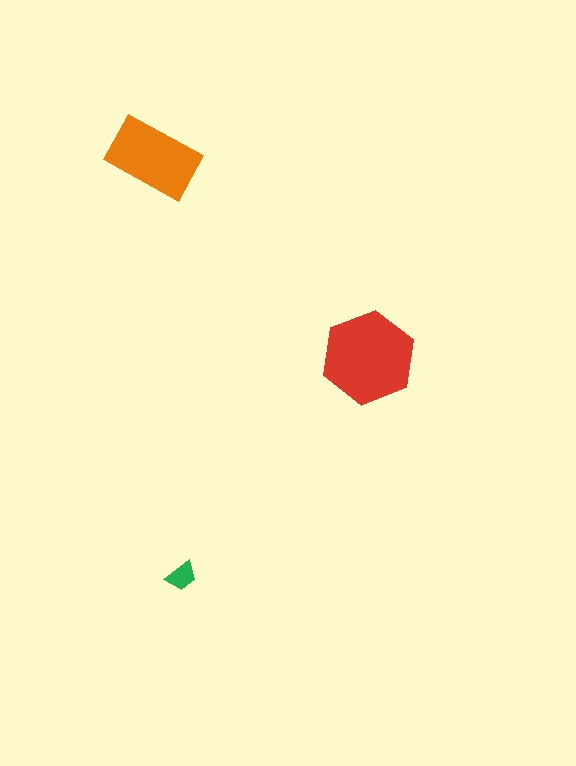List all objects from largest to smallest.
The red hexagon, the orange rectangle, the green trapezoid.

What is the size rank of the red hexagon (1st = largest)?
1st.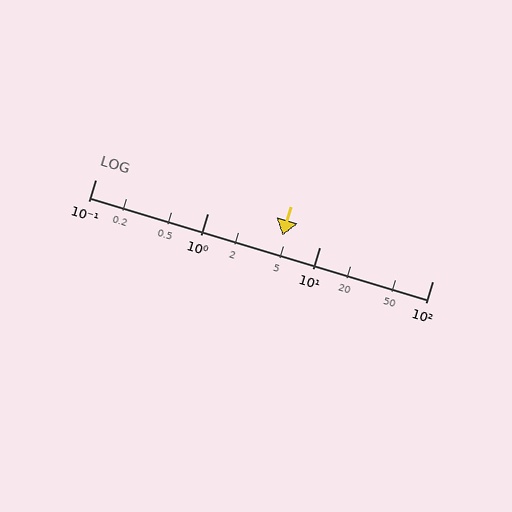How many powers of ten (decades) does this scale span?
The scale spans 3 decades, from 0.1 to 100.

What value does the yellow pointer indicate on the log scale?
The pointer indicates approximately 4.6.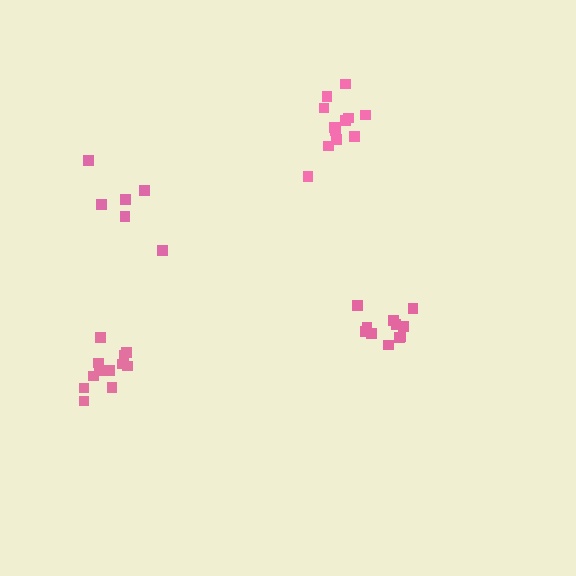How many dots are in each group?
Group 1: 12 dots, Group 2: 12 dots, Group 3: 6 dots, Group 4: 11 dots (41 total).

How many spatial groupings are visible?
There are 4 spatial groupings.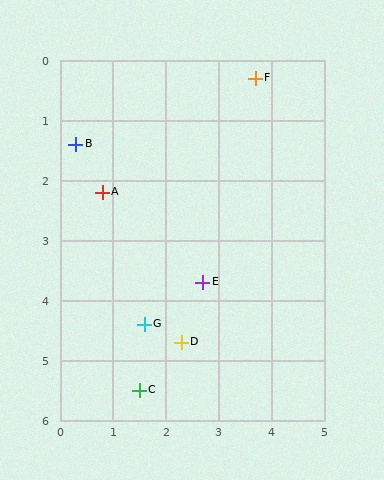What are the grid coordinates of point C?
Point C is at approximately (1.5, 5.5).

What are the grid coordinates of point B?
Point B is at approximately (0.3, 1.4).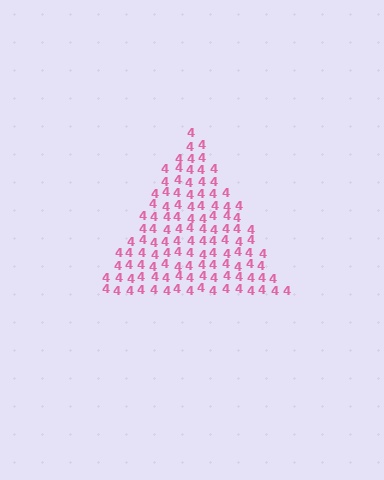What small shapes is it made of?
It is made of small digit 4's.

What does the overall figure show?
The overall figure shows a triangle.